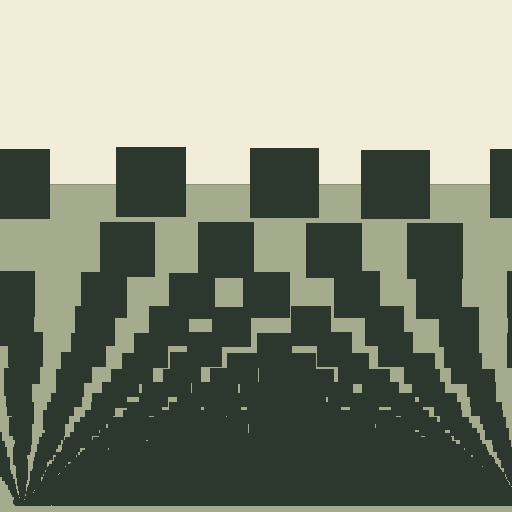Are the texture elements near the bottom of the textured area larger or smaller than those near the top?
Smaller. The gradient is inverted — elements near the bottom are smaller and denser.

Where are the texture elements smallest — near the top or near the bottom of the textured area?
Near the bottom.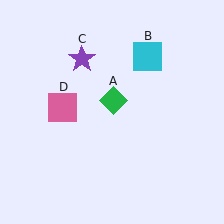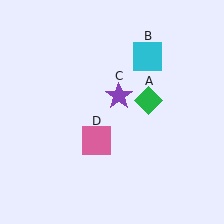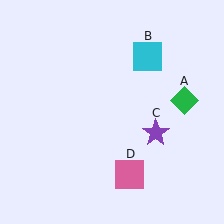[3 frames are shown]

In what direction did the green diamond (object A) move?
The green diamond (object A) moved right.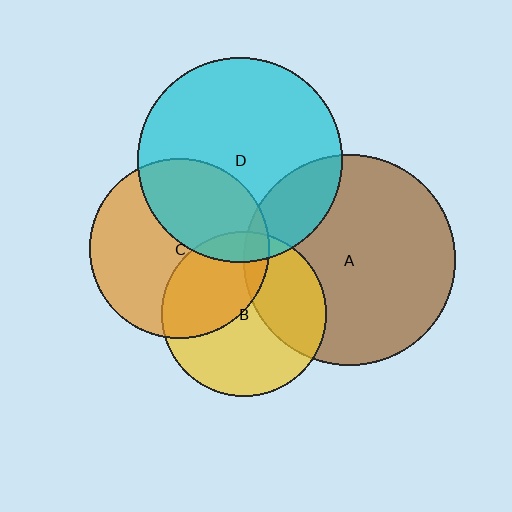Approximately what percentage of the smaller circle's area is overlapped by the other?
Approximately 10%.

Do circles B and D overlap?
Yes.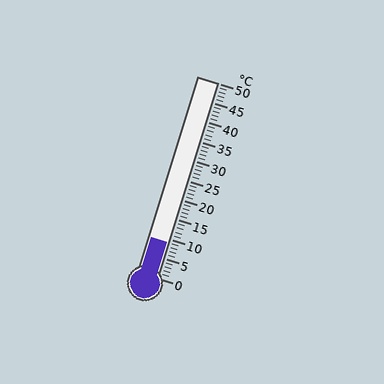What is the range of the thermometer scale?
The thermometer scale ranges from 0°C to 50°C.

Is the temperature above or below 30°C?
The temperature is below 30°C.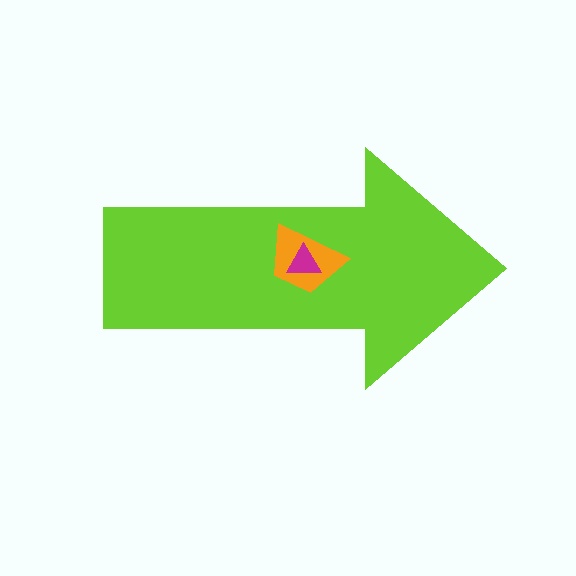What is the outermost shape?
The lime arrow.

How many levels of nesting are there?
3.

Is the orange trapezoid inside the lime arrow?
Yes.